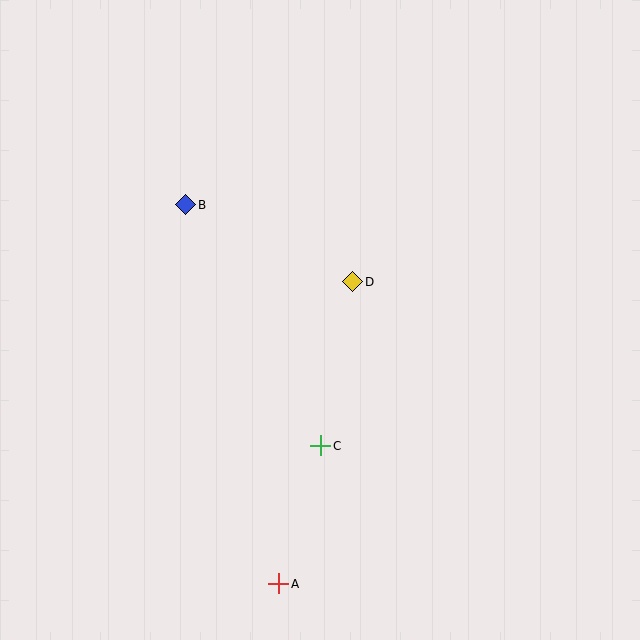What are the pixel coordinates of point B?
Point B is at (186, 204).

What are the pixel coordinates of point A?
Point A is at (278, 584).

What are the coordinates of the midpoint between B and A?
The midpoint between B and A is at (232, 394).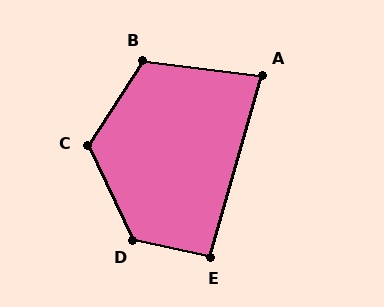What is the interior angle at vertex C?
Approximately 121 degrees (obtuse).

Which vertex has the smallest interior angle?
A, at approximately 81 degrees.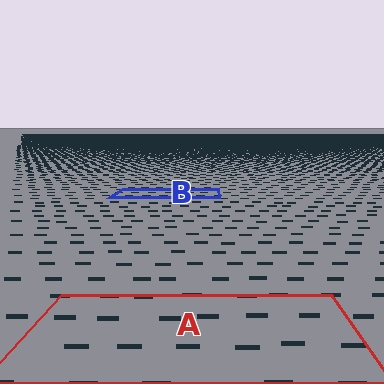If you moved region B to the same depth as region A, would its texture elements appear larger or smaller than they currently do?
They would appear larger. At a closer depth, the same texture elements are projected at a bigger on-screen size.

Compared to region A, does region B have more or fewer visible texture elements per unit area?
Region B has more texture elements per unit area — they are packed more densely because it is farther away.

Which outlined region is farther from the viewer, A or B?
Region B is farther from the viewer — the texture elements inside it appear smaller and more densely packed.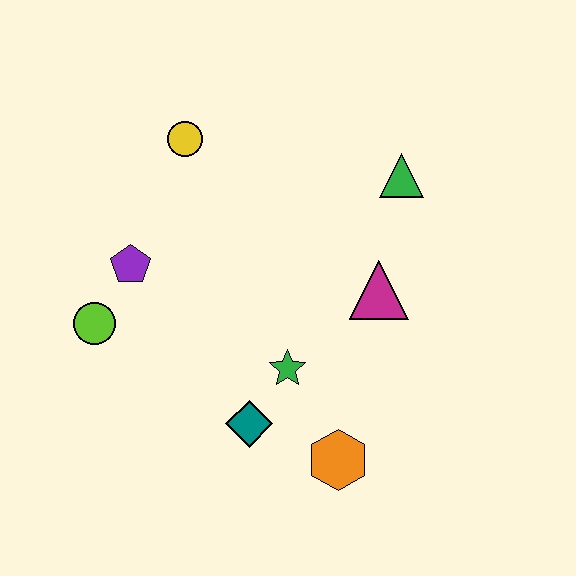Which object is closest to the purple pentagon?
The lime circle is closest to the purple pentagon.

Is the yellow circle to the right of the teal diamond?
No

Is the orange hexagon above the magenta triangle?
No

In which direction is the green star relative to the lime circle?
The green star is to the right of the lime circle.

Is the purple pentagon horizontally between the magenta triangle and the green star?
No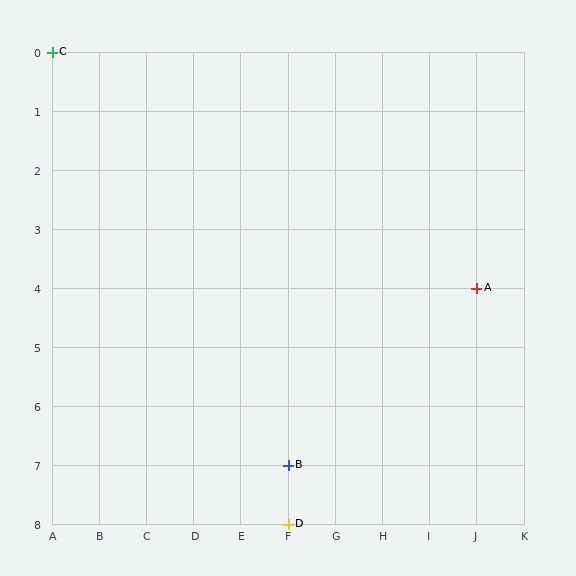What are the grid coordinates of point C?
Point C is at grid coordinates (A, 0).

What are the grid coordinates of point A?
Point A is at grid coordinates (J, 4).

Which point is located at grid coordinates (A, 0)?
Point C is at (A, 0).